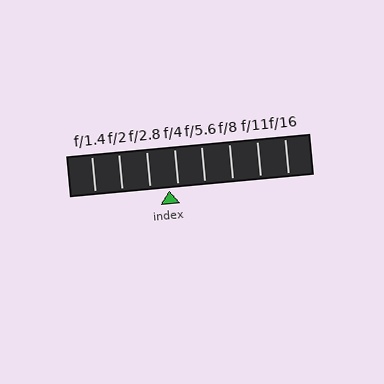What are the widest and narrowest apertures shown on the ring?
The widest aperture shown is f/1.4 and the narrowest is f/16.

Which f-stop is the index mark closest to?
The index mark is closest to f/4.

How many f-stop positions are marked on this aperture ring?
There are 8 f-stop positions marked.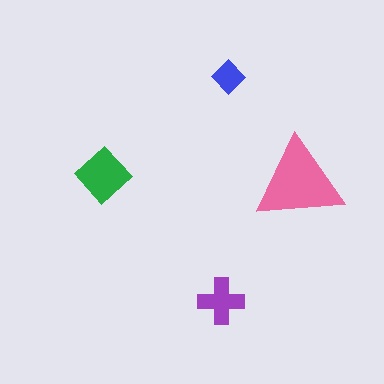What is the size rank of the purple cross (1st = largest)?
3rd.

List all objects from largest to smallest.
The pink triangle, the green diamond, the purple cross, the blue diamond.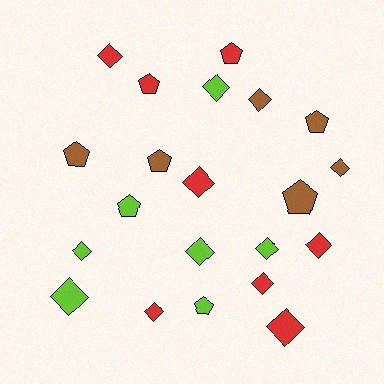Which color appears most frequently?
Red, with 8 objects.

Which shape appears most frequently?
Diamond, with 13 objects.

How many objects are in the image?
There are 21 objects.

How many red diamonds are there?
There are 6 red diamonds.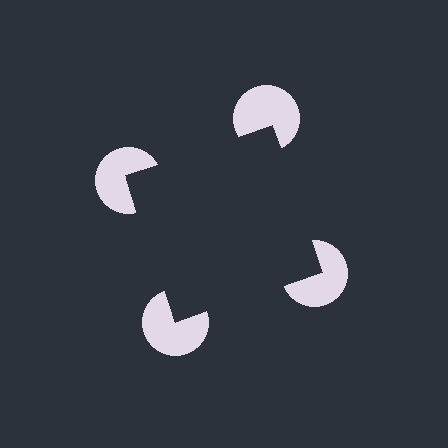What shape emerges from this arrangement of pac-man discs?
An illusory square — its edges are inferred from the aligned wedge cuts in the pac-man discs, not physically drawn.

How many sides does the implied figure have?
4 sides.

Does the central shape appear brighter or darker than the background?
It typically appears slightly darker than the background, even though no actual brightness change is drawn.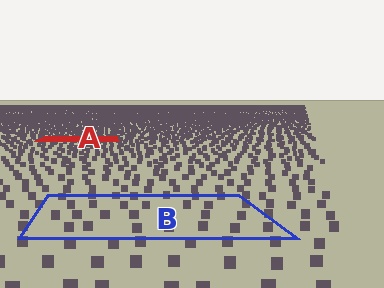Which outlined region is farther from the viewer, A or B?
Region A is farther from the viewer — the texture elements inside it appear smaller and more densely packed.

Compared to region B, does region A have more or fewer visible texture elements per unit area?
Region A has more texture elements per unit area — they are packed more densely because it is farther away.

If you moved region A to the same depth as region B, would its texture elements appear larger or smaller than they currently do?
They would appear larger. At a closer depth, the same texture elements are projected at a bigger on-screen size.